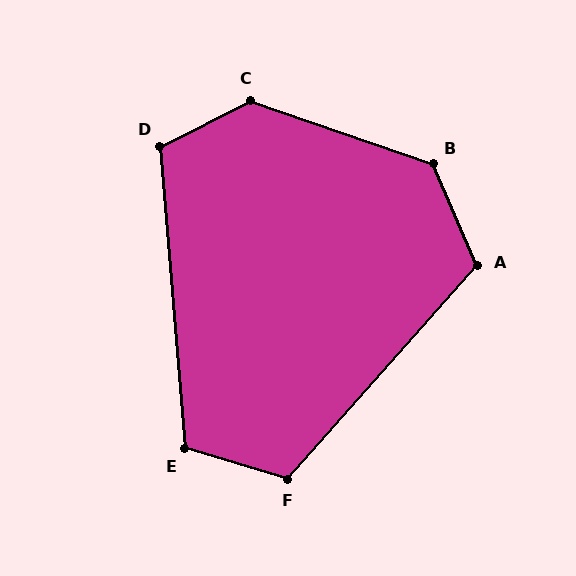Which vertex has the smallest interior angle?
E, at approximately 111 degrees.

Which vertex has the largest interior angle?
C, at approximately 134 degrees.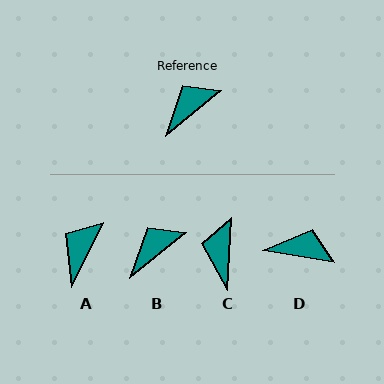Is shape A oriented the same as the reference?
No, it is off by about 24 degrees.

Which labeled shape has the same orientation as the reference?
B.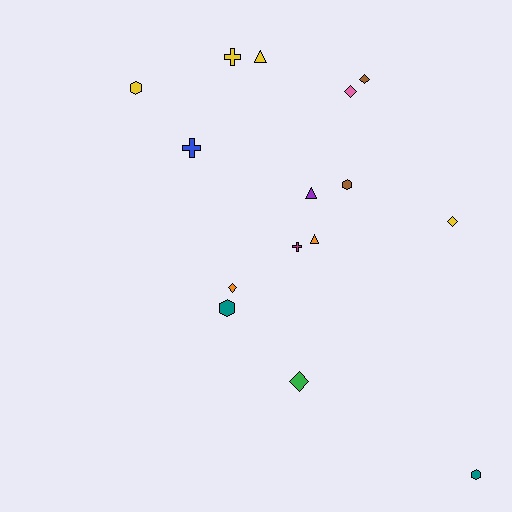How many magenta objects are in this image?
There is 1 magenta object.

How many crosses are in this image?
There are 3 crosses.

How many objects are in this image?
There are 15 objects.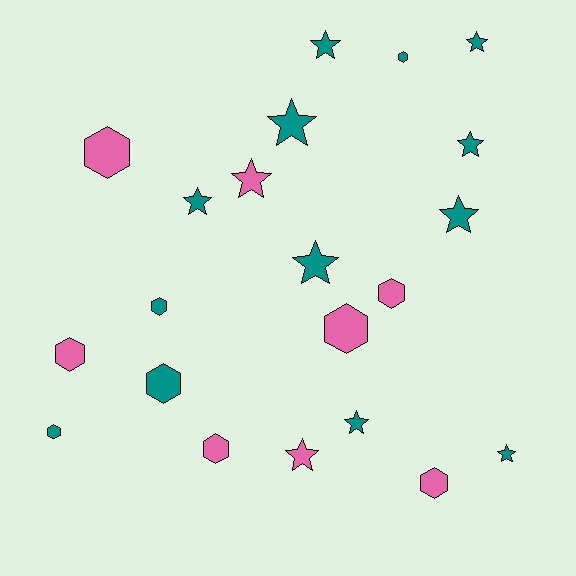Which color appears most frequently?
Teal, with 13 objects.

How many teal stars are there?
There are 9 teal stars.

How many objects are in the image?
There are 21 objects.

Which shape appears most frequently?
Star, with 11 objects.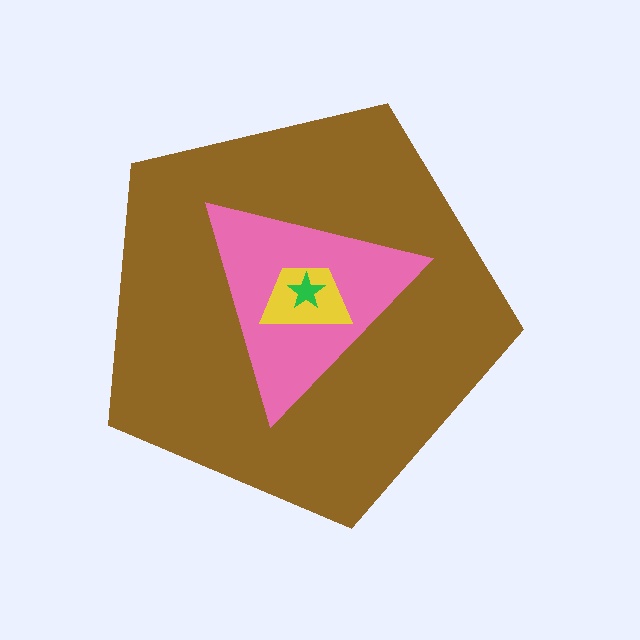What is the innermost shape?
The green star.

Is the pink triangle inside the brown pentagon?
Yes.